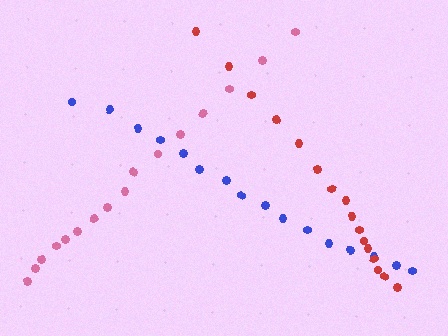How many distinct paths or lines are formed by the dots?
There are 3 distinct paths.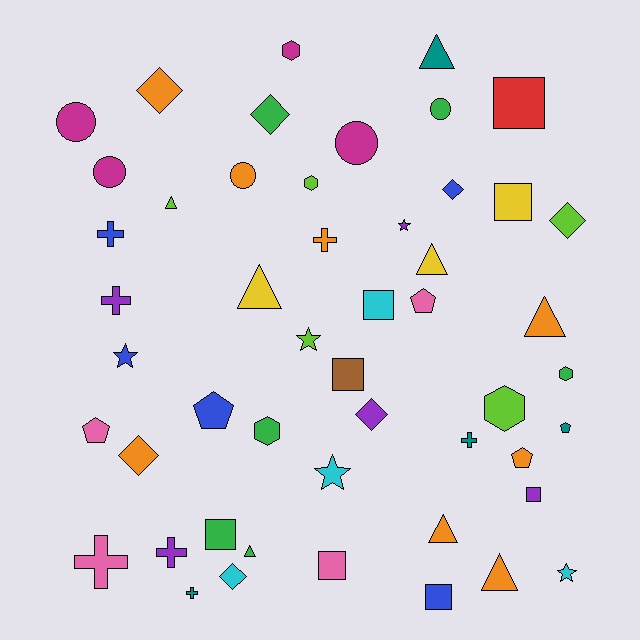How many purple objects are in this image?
There are 5 purple objects.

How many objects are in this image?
There are 50 objects.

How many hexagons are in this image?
There are 5 hexagons.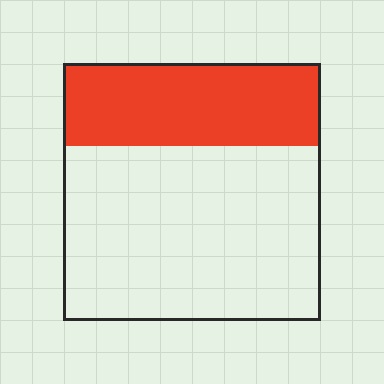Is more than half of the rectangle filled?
No.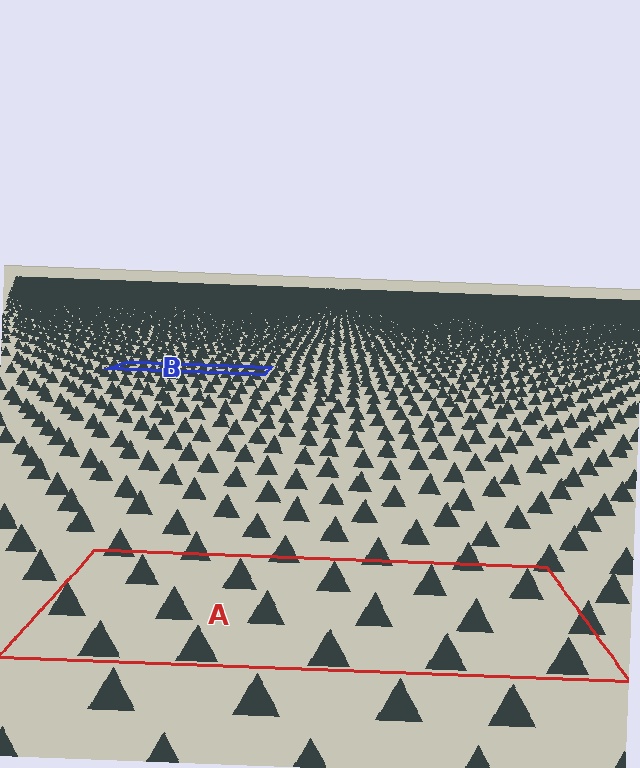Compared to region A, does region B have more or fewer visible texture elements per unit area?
Region B has more texture elements per unit area — they are packed more densely because it is farther away.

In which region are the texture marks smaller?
The texture marks are smaller in region B, because it is farther away.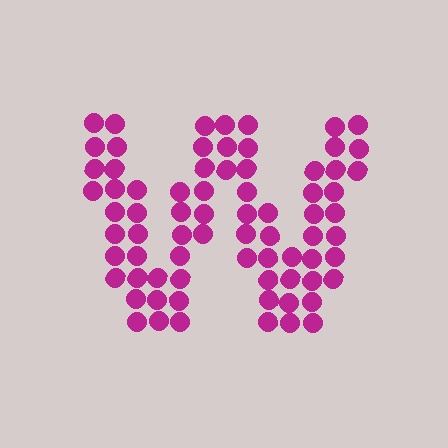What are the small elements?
The small elements are circles.